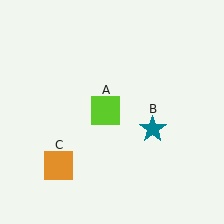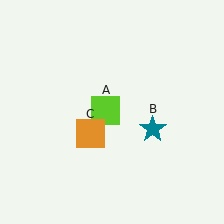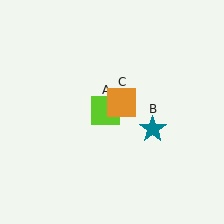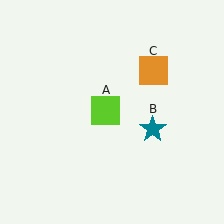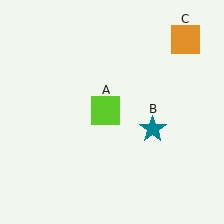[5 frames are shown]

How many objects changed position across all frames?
1 object changed position: orange square (object C).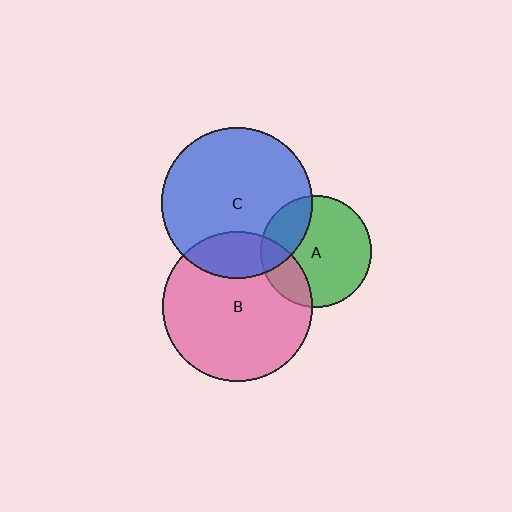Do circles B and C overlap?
Yes.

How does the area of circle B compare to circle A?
Approximately 1.8 times.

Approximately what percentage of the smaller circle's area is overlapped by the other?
Approximately 20%.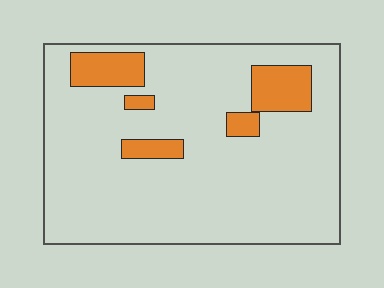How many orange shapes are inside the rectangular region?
5.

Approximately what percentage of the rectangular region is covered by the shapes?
Approximately 15%.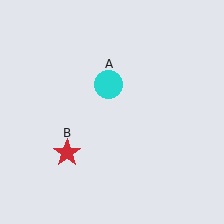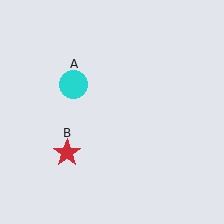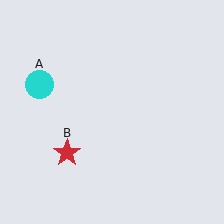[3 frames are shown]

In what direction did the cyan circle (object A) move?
The cyan circle (object A) moved left.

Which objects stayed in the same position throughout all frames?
Red star (object B) remained stationary.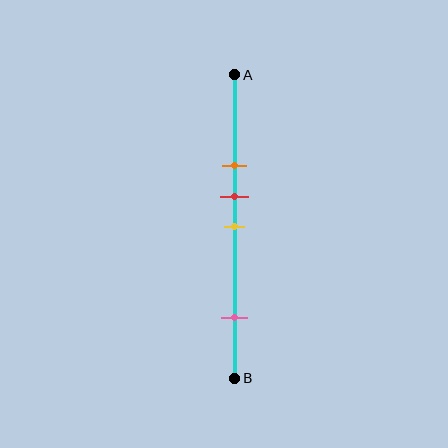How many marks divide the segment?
There are 4 marks dividing the segment.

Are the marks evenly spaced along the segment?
No, the marks are not evenly spaced.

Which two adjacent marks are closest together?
The red and yellow marks are the closest adjacent pair.